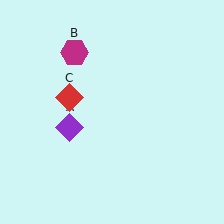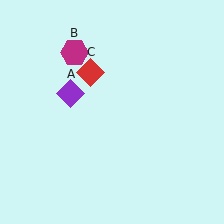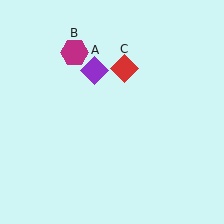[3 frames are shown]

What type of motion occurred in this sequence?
The purple diamond (object A), red diamond (object C) rotated clockwise around the center of the scene.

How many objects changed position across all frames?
2 objects changed position: purple diamond (object A), red diamond (object C).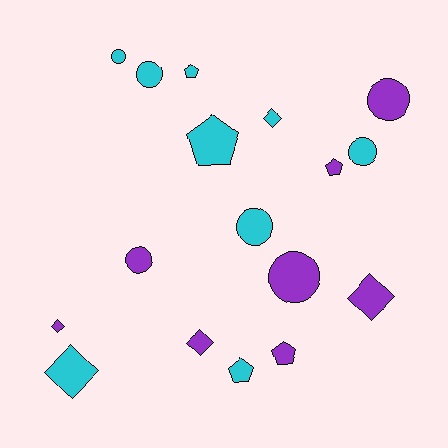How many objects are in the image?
There are 17 objects.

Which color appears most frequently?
Cyan, with 9 objects.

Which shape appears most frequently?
Circle, with 7 objects.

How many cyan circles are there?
There are 4 cyan circles.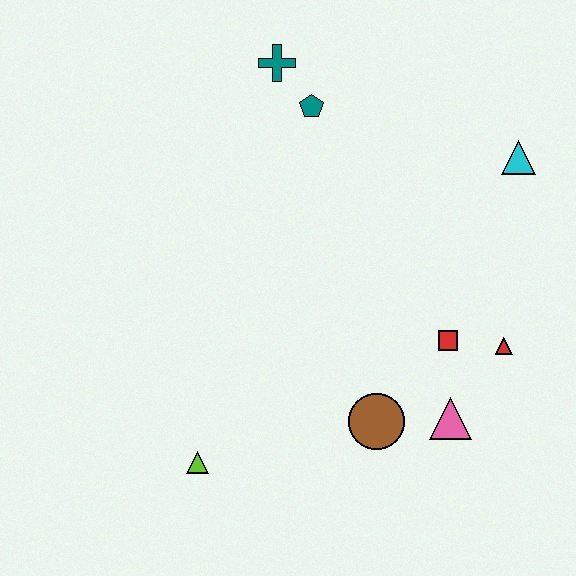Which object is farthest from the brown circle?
The teal cross is farthest from the brown circle.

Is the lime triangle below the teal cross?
Yes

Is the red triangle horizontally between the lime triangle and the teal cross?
No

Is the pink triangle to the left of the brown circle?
No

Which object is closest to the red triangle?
The red square is closest to the red triangle.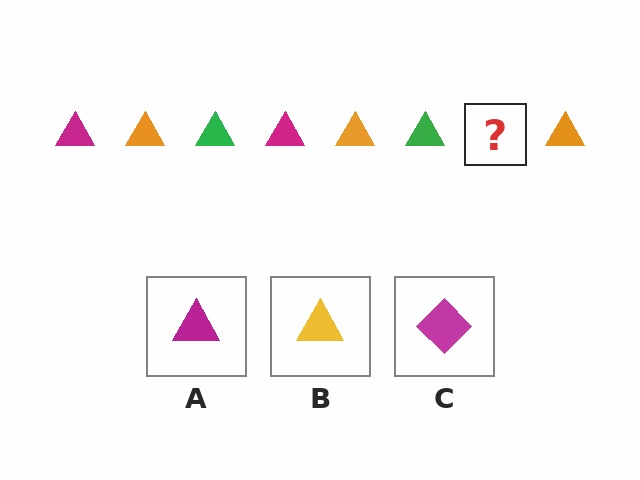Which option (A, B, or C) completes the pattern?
A.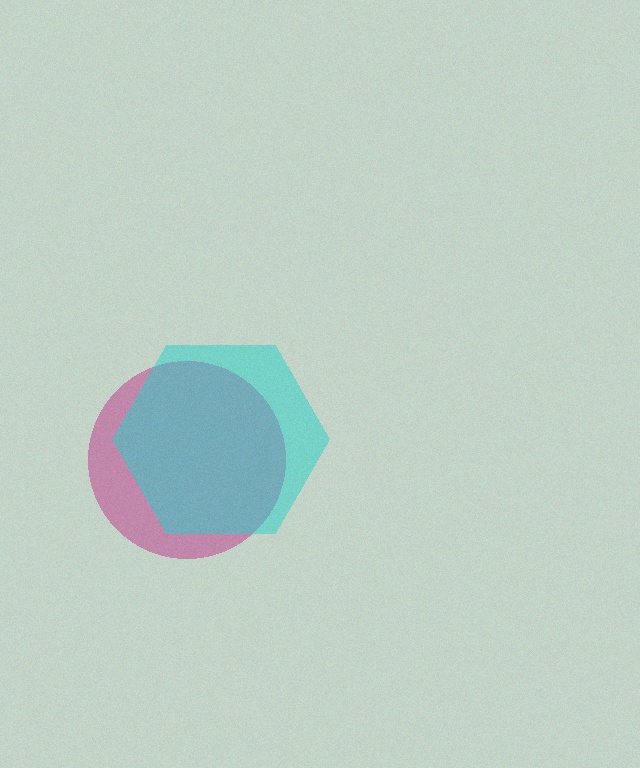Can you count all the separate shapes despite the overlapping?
Yes, there are 2 separate shapes.